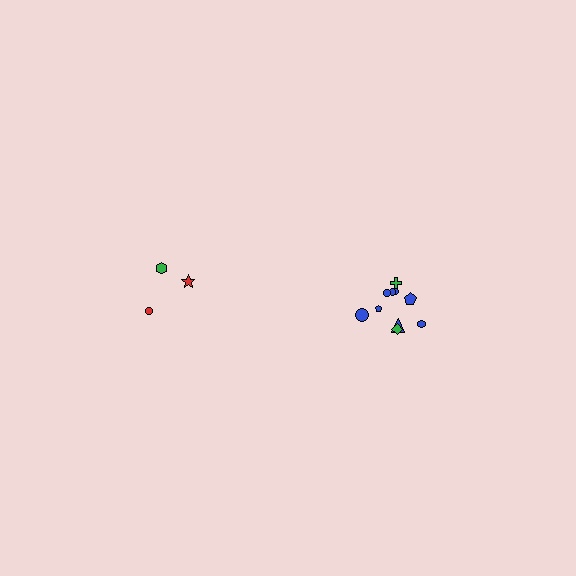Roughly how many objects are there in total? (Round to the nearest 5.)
Roughly 15 objects in total.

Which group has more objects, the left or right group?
The right group.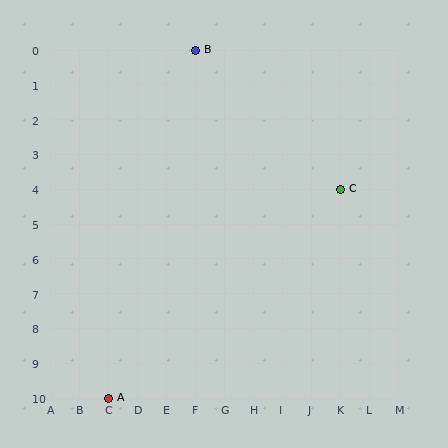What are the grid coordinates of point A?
Point A is at grid coordinates (C, 10).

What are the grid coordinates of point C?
Point C is at grid coordinates (K, 4).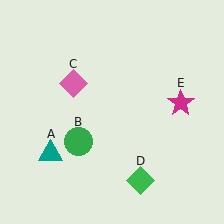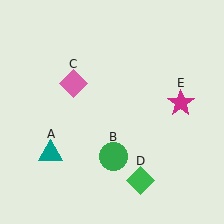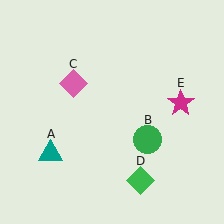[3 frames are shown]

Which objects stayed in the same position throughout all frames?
Teal triangle (object A) and pink diamond (object C) and green diamond (object D) and magenta star (object E) remained stationary.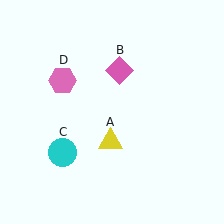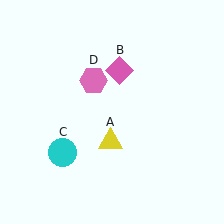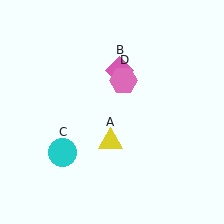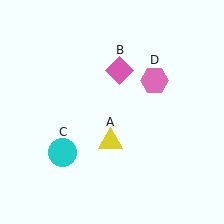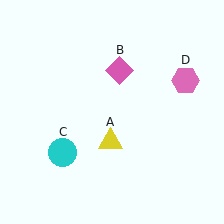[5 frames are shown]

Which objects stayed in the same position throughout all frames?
Yellow triangle (object A) and pink diamond (object B) and cyan circle (object C) remained stationary.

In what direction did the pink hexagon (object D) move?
The pink hexagon (object D) moved right.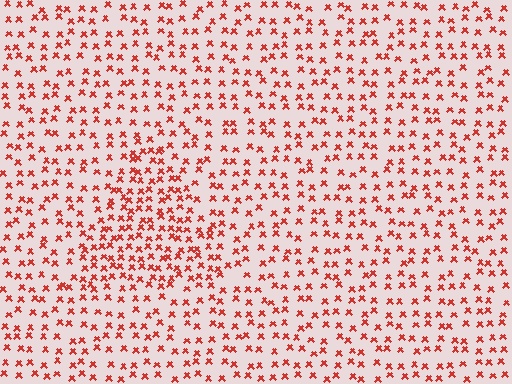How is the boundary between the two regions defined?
The boundary is defined by a change in element density (approximately 1.7x ratio). All elements are the same color, size, and shape.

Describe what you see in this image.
The image contains small red elements arranged at two different densities. A triangle-shaped region is visible where the elements are more densely packed than the surrounding area.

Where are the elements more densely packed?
The elements are more densely packed inside the triangle boundary.